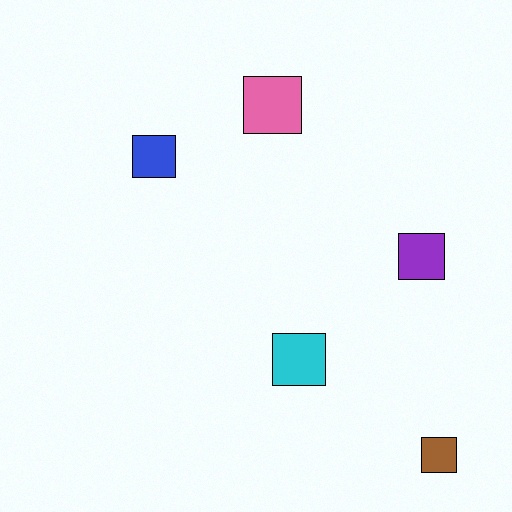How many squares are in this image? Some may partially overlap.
There are 5 squares.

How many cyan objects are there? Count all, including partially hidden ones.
There is 1 cyan object.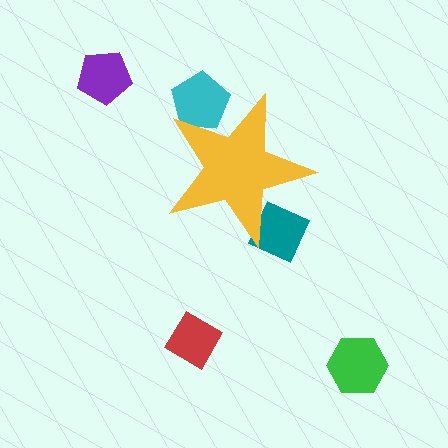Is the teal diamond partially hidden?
Yes, the teal diamond is partially hidden behind the yellow star.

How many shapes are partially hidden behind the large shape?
2 shapes are partially hidden.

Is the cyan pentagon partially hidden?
Yes, the cyan pentagon is partially hidden behind the yellow star.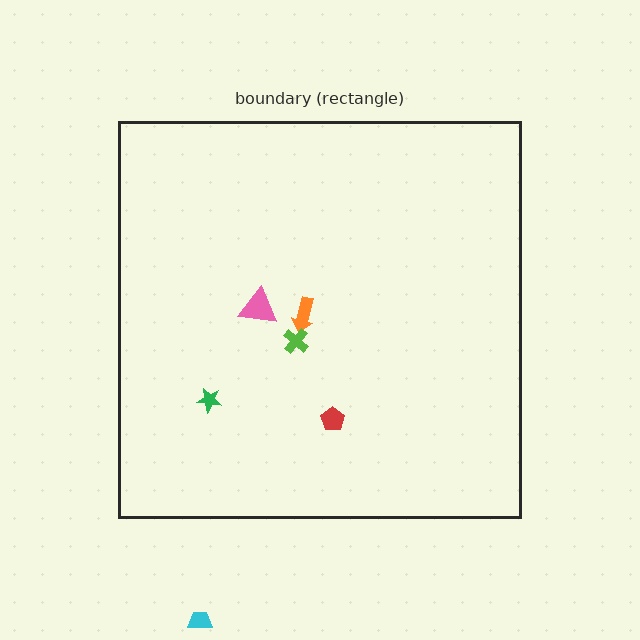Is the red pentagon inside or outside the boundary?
Inside.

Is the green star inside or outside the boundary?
Inside.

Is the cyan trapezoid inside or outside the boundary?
Outside.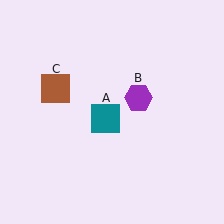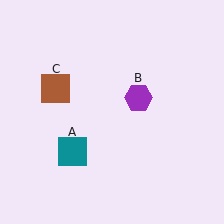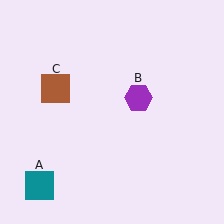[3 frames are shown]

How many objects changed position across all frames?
1 object changed position: teal square (object A).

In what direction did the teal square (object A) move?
The teal square (object A) moved down and to the left.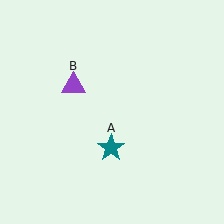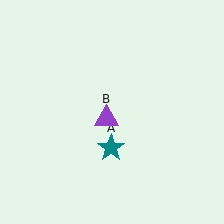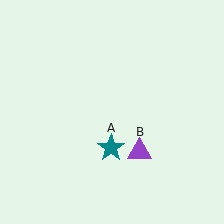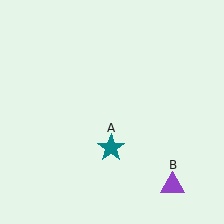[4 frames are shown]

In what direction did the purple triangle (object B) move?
The purple triangle (object B) moved down and to the right.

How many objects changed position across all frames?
1 object changed position: purple triangle (object B).